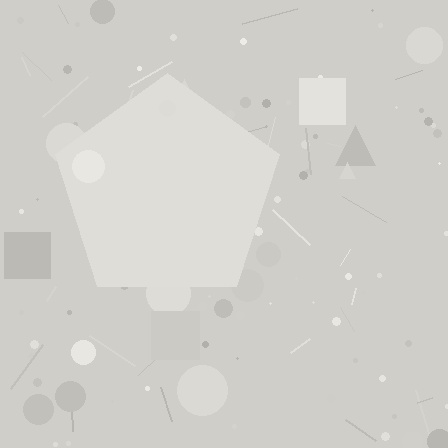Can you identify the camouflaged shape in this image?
The camouflaged shape is a pentagon.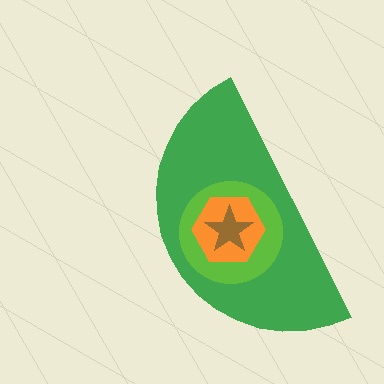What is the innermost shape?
The brown star.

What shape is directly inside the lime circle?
The orange hexagon.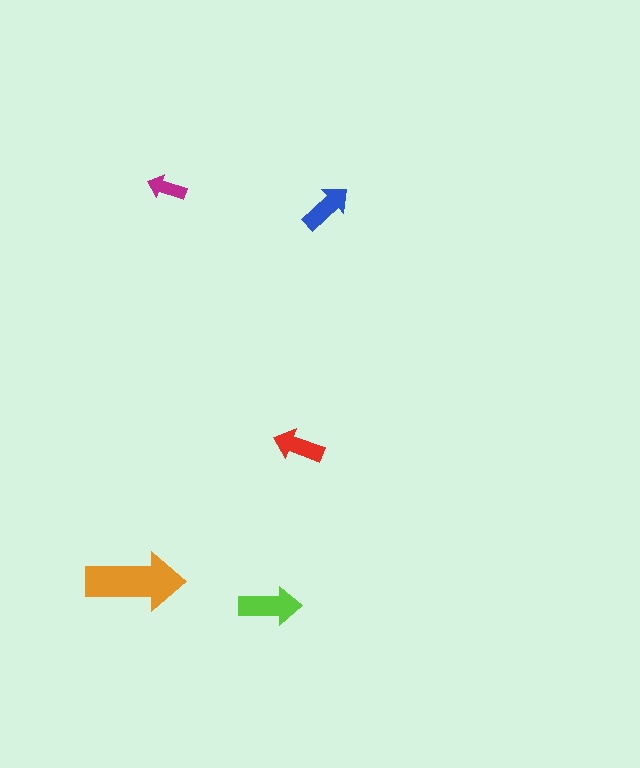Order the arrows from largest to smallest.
the orange one, the lime one, the blue one, the red one, the magenta one.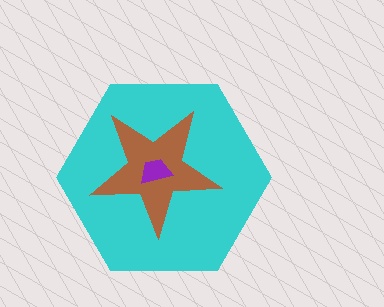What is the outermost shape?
The cyan hexagon.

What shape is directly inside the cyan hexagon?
The brown star.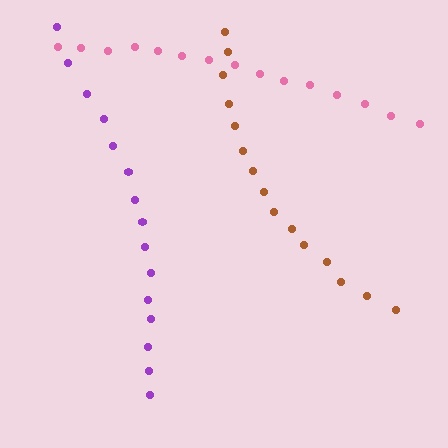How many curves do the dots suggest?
There are 3 distinct paths.